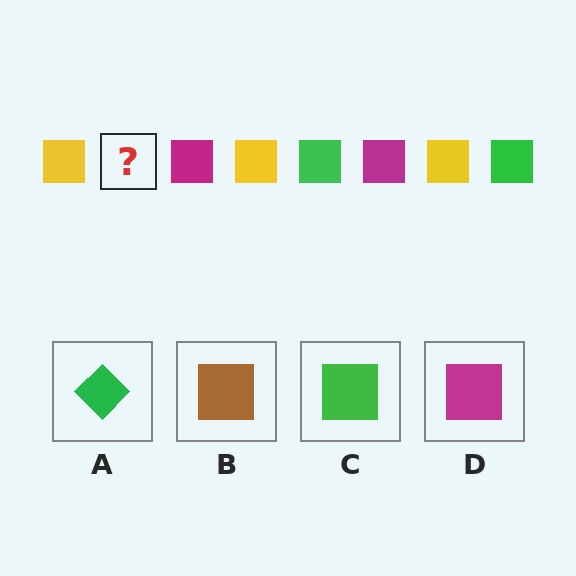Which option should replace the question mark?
Option C.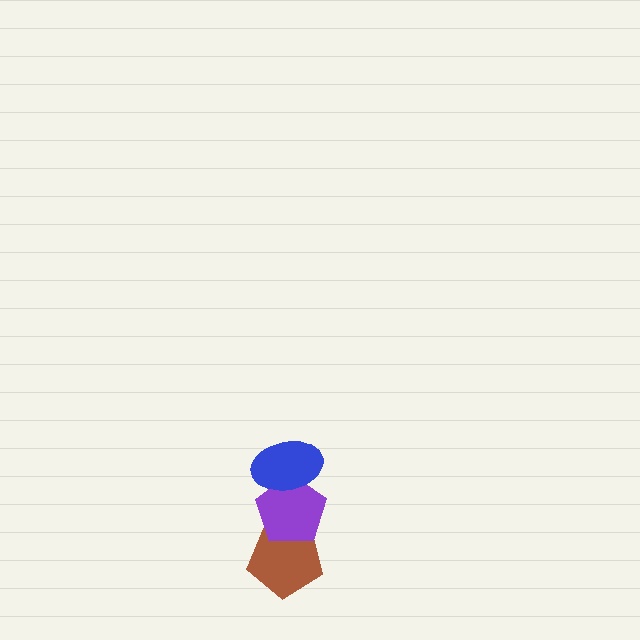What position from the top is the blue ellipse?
The blue ellipse is 1st from the top.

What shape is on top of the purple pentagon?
The blue ellipse is on top of the purple pentagon.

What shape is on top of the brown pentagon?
The purple pentagon is on top of the brown pentagon.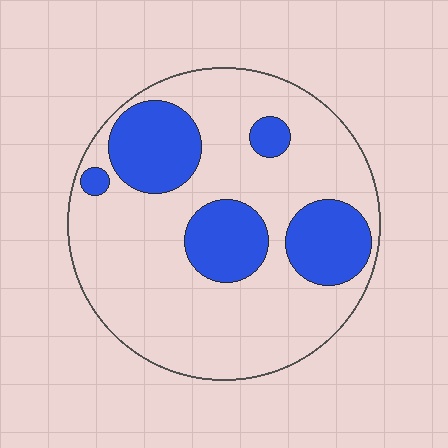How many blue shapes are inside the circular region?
5.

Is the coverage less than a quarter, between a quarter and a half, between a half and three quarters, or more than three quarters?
Between a quarter and a half.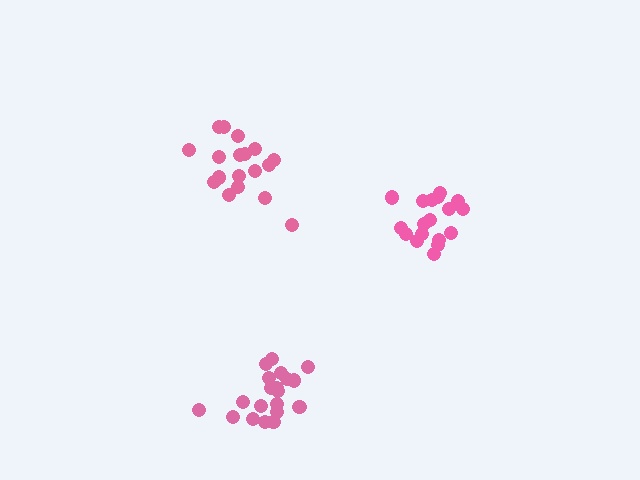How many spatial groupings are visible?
There are 3 spatial groupings.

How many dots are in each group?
Group 1: 18 dots, Group 2: 18 dots, Group 3: 20 dots (56 total).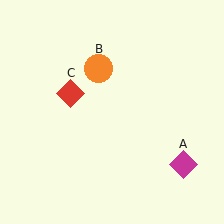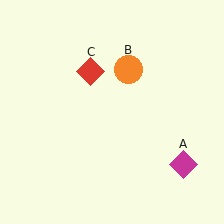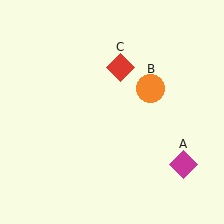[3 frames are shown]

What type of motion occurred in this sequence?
The orange circle (object B), red diamond (object C) rotated clockwise around the center of the scene.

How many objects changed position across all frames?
2 objects changed position: orange circle (object B), red diamond (object C).